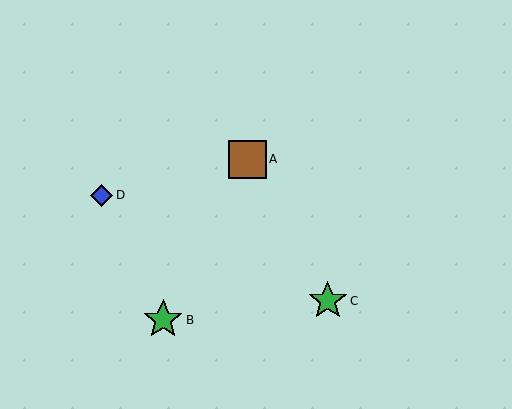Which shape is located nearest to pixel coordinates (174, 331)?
The green star (labeled B) at (163, 320) is nearest to that location.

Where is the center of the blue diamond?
The center of the blue diamond is at (102, 195).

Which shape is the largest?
The green star (labeled B) is the largest.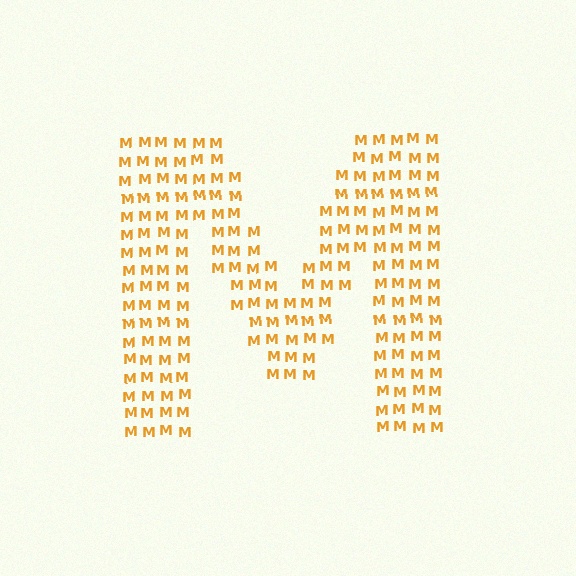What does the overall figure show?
The overall figure shows the letter M.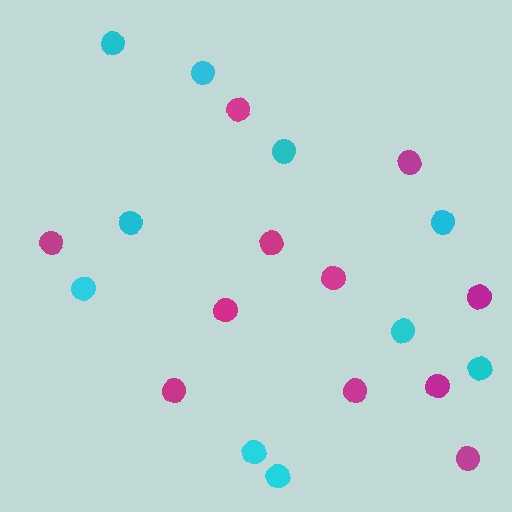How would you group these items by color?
There are 2 groups: one group of magenta circles (11) and one group of cyan circles (10).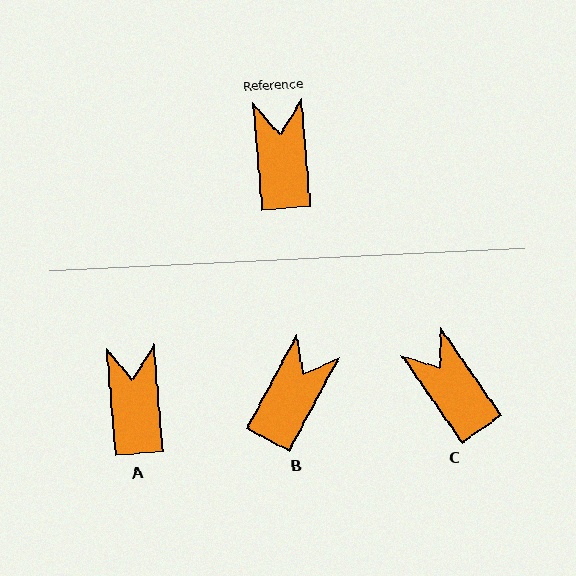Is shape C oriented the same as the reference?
No, it is off by about 30 degrees.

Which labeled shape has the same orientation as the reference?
A.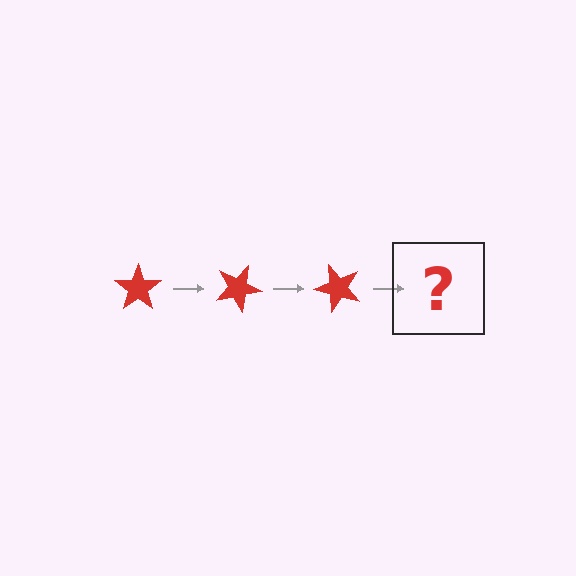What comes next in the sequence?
The next element should be a red star rotated 75 degrees.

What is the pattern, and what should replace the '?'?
The pattern is that the star rotates 25 degrees each step. The '?' should be a red star rotated 75 degrees.